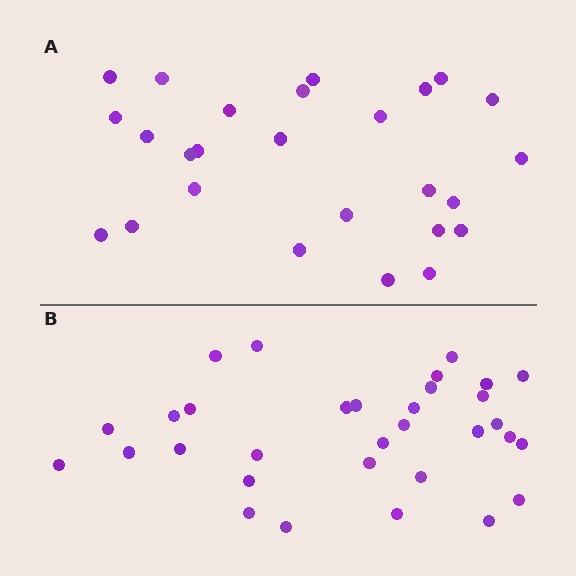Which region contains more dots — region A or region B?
Region B (the bottom region) has more dots.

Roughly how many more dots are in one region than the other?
Region B has about 6 more dots than region A.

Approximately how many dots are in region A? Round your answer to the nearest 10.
About 30 dots. (The exact count is 26, which rounds to 30.)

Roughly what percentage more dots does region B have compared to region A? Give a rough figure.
About 25% more.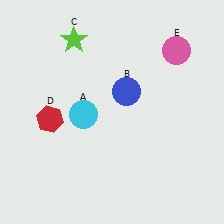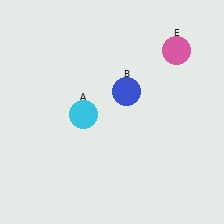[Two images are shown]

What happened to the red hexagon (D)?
The red hexagon (D) was removed in Image 2. It was in the bottom-left area of Image 1.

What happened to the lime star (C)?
The lime star (C) was removed in Image 2. It was in the top-left area of Image 1.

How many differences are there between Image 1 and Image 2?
There are 2 differences between the two images.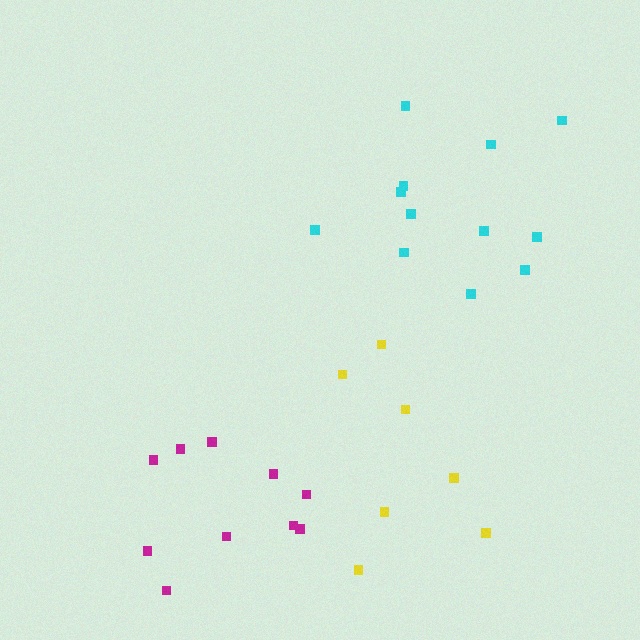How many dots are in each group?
Group 1: 12 dots, Group 2: 7 dots, Group 3: 10 dots (29 total).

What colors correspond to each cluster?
The clusters are colored: cyan, yellow, magenta.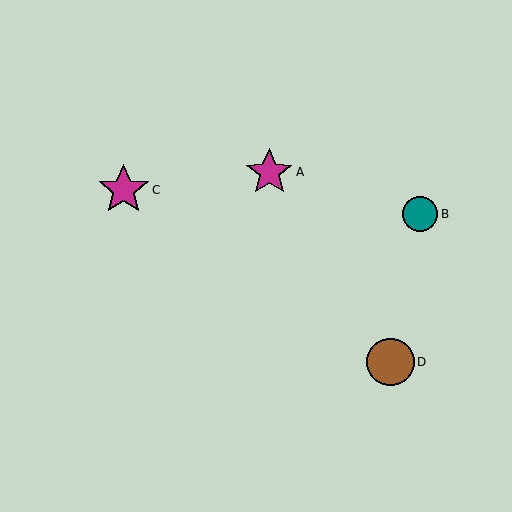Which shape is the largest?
The magenta star (labeled C) is the largest.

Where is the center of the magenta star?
The center of the magenta star is at (269, 172).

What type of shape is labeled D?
Shape D is a brown circle.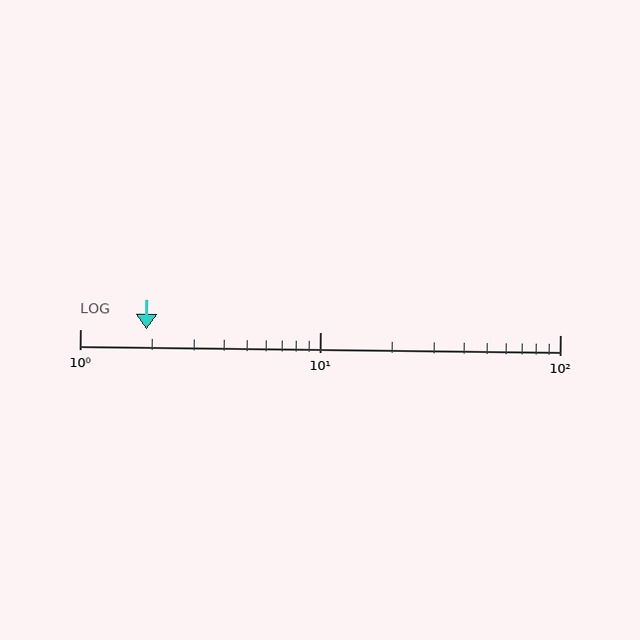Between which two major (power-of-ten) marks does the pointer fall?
The pointer is between 1 and 10.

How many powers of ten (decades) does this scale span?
The scale spans 2 decades, from 1 to 100.